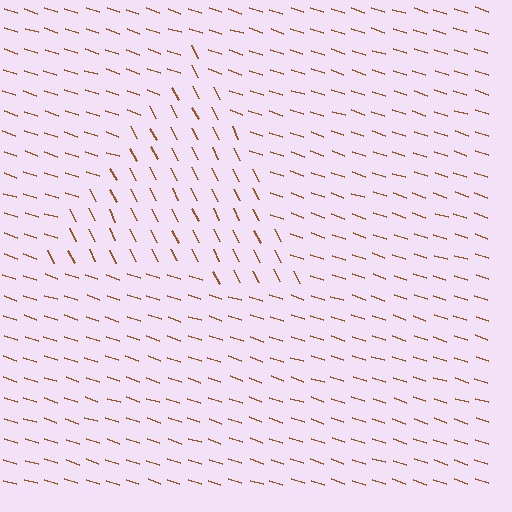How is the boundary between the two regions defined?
The boundary is defined purely by a change in line orientation (approximately 45 degrees difference). All lines are the same color and thickness.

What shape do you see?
I see a triangle.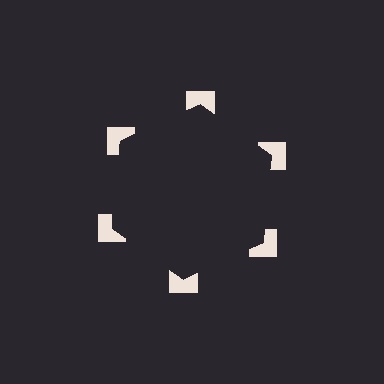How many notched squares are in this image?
There are 6 — one at each vertex of the illusory hexagon.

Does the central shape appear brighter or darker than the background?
It typically appears slightly darker than the background, even though no actual brightness change is drawn.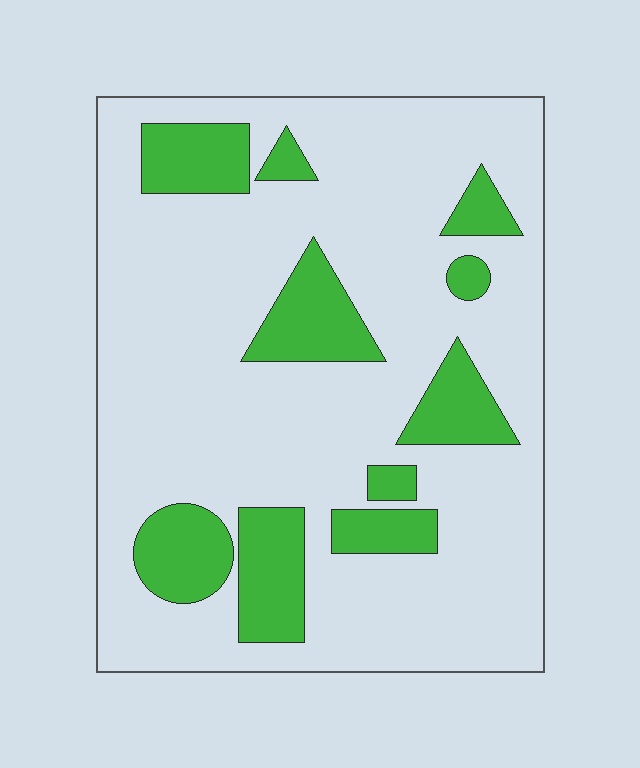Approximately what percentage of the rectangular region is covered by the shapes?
Approximately 20%.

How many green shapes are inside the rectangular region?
10.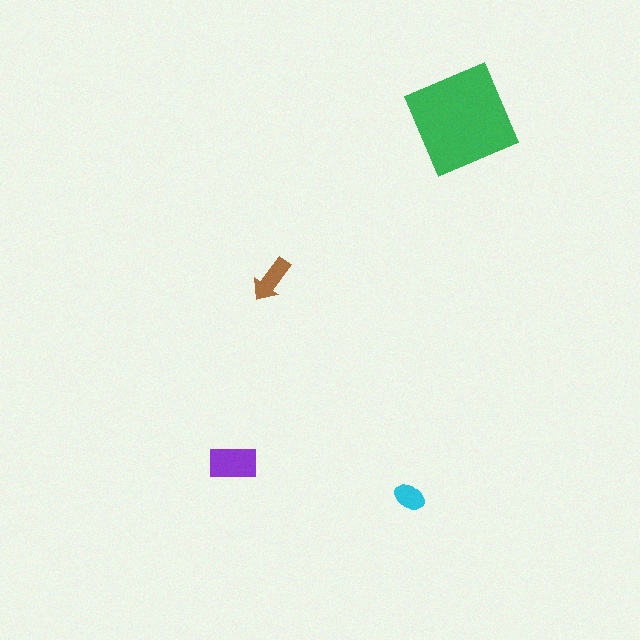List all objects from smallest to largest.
The cyan ellipse, the brown arrow, the purple rectangle, the green diamond.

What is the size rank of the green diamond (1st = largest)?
1st.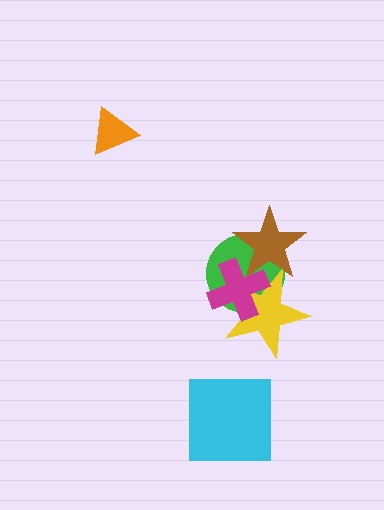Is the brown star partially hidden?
Yes, it is partially covered by another shape.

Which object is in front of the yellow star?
The magenta cross is in front of the yellow star.